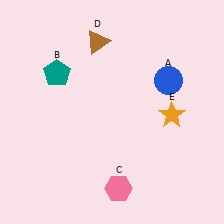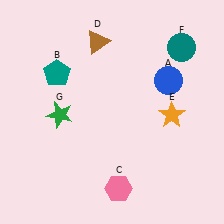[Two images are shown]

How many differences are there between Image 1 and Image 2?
There are 2 differences between the two images.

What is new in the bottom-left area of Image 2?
A green star (G) was added in the bottom-left area of Image 2.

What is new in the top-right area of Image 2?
A teal circle (F) was added in the top-right area of Image 2.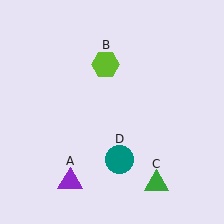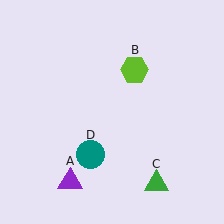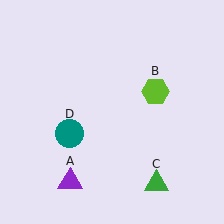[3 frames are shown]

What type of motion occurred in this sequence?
The lime hexagon (object B), teal circle (object D) rotated clockwise around the center of the scene.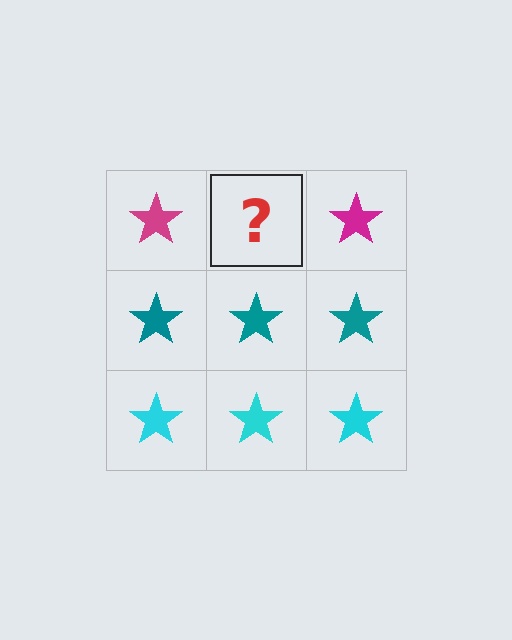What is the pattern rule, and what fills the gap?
The rule is that each row has a consistent color. The gap should be filled with a magenta star.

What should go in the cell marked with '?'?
The missing cell should contain a magenta star.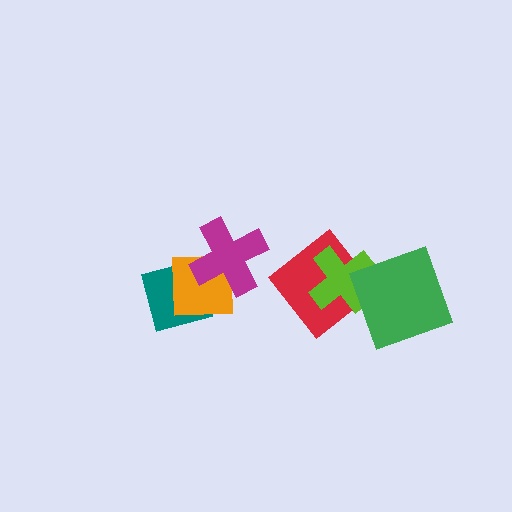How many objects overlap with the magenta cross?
2 objects overlap with the magenta cross.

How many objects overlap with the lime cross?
2 objects overlap with the lime cross.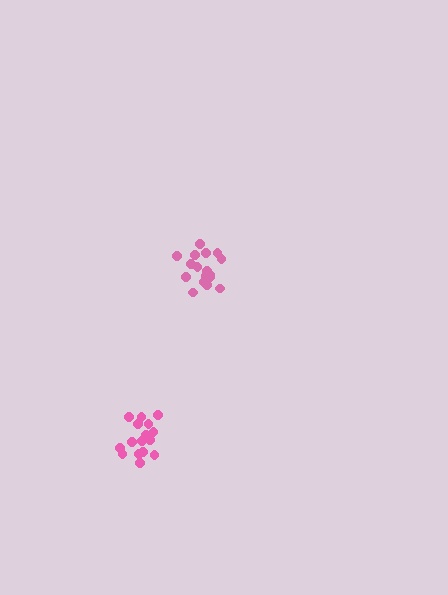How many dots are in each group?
Group 1: 17 dots, Group 2: 17 dots (34 total).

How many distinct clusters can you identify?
There are 2 distinct clusters.